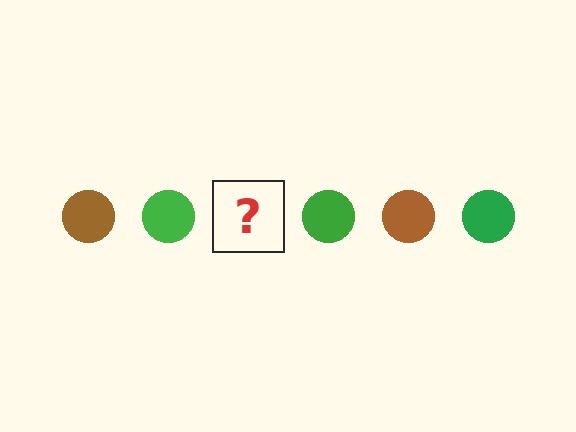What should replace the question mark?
The question mark should be replaced with a brown circle.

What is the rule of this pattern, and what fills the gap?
The rule is that the pattern cycles through brown, green circles. The gap should be filled with a brown circle.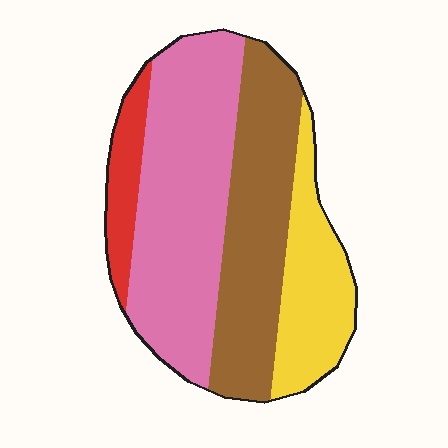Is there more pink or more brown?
Pink.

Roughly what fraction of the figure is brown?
Brown takes up about one third (1/3) of the figure.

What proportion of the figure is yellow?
Yellow covers 19% of the figure.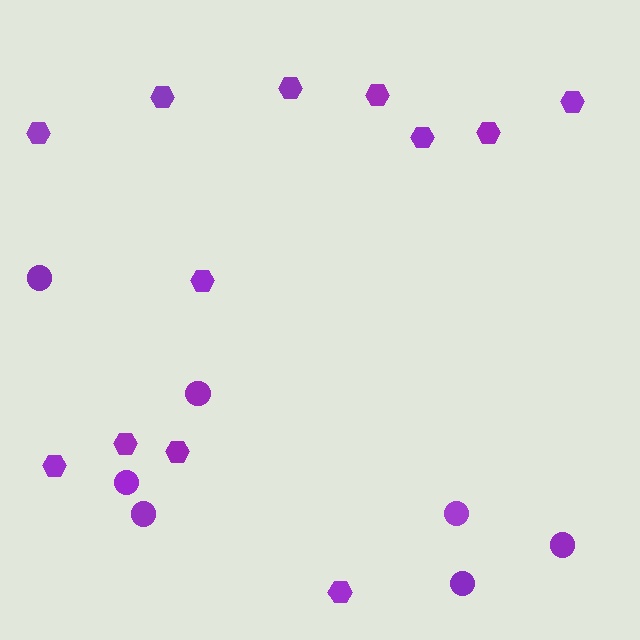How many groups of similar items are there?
There are 2 groups: one group of circles (7) and one group of hexagons (12).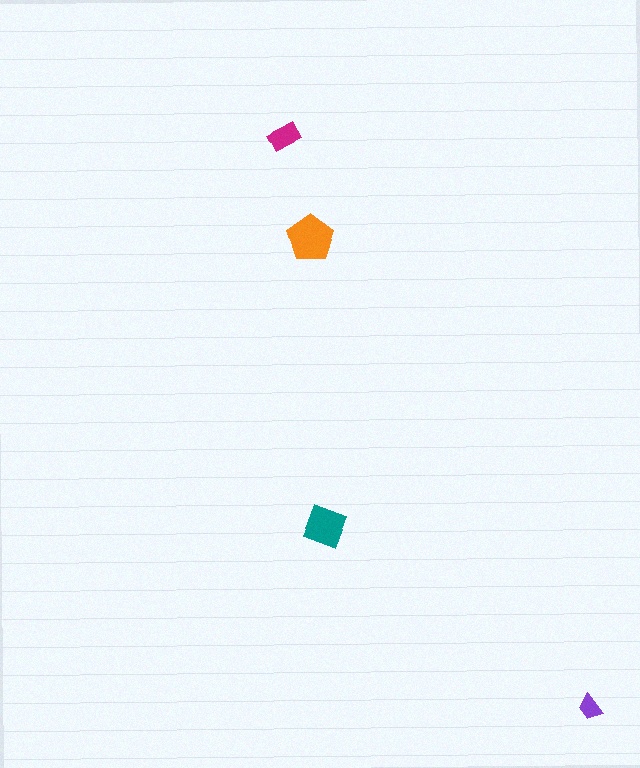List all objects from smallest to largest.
The purple trapezoid, the magenta rectangle, the teal square, the orange pentagon.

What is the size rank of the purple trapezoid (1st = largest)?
4th.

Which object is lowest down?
The purple trapezoid is bottommost.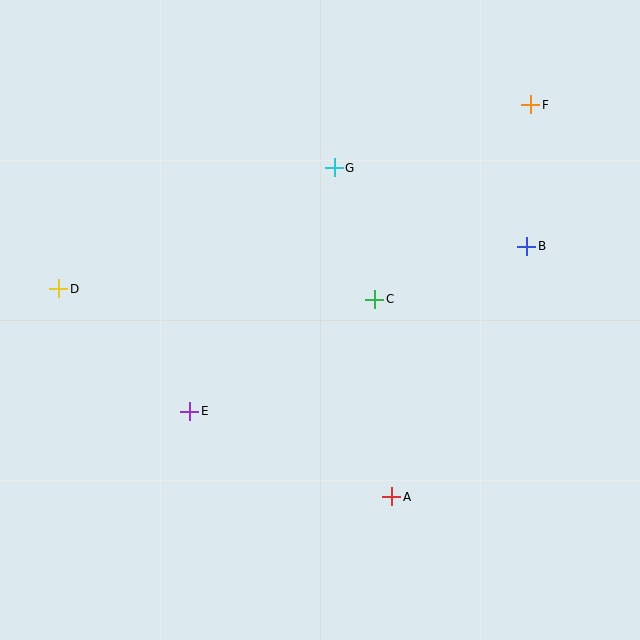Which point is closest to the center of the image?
Point C at (375, 299) is closest to the center.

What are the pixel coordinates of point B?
Point B is at (527, 246).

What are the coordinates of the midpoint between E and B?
The midpoint between E and B is at (358, 329).